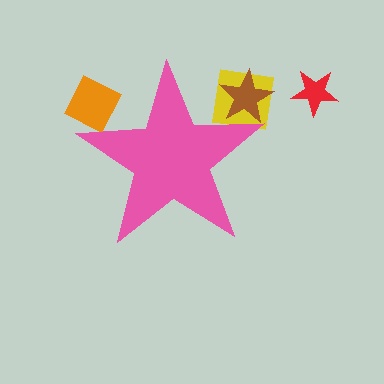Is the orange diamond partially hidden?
Yes, the orange diamond is partially hidden behind the pink star.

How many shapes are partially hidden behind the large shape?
3 shapes are partially hidden.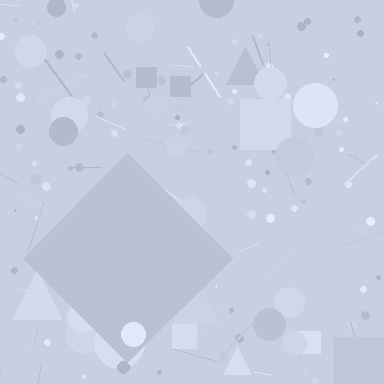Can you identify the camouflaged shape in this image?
The camouflaged shape is a diamond.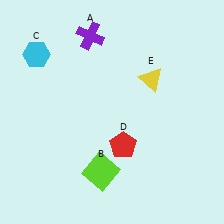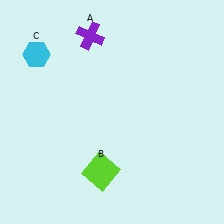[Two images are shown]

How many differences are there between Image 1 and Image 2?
There are 2 differences between the two images.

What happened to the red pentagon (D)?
The red pentagon (D) was removed in Image 2. It was in the bottom-right area of Image 1.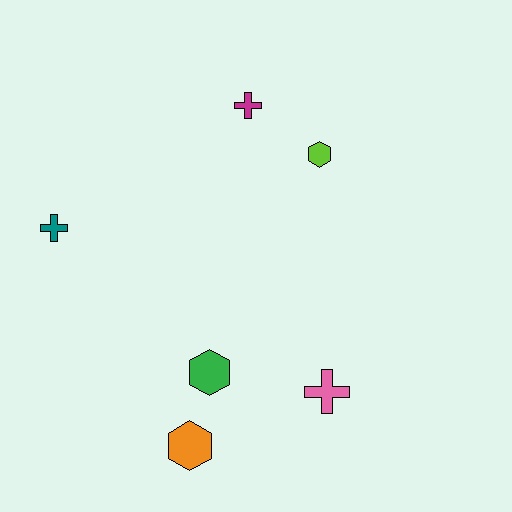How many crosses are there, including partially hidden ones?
There are 3 crosses.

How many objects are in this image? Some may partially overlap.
There are 6 objects.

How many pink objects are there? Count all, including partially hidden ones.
There is 1 pink object.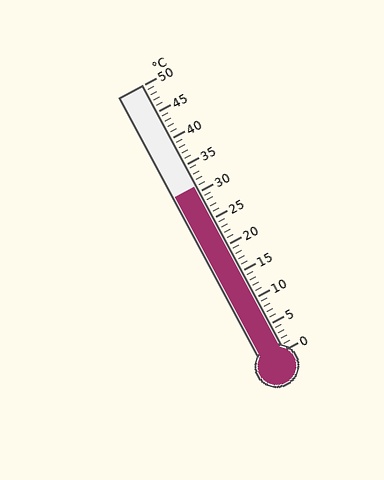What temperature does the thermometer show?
The thermometer shows approximately 31°C.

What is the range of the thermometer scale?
The thermometer scale ranges from 0°C to 50°C.